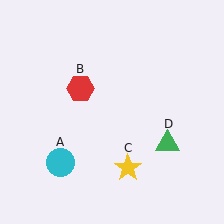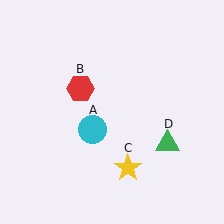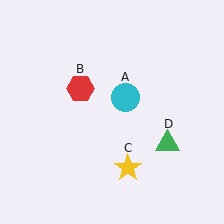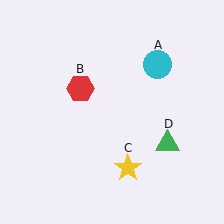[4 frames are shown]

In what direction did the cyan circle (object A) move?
The cyan circle (object A) moved up and to the right.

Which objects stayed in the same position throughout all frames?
Red hexagon (object B) and yellow star (object C) and green triangle (object D) remained stationary.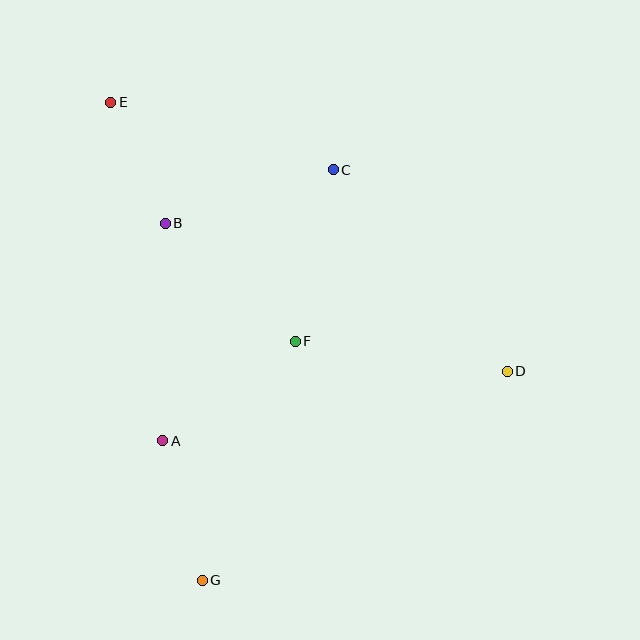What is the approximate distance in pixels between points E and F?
The distance between E and F is approximately 302 pixels.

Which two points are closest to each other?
Points B and E are closest to each other.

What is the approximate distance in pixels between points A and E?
The distance between A and E is approximately 342 pixels.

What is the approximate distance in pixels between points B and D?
The distance between B and D is approximately 373 pixels.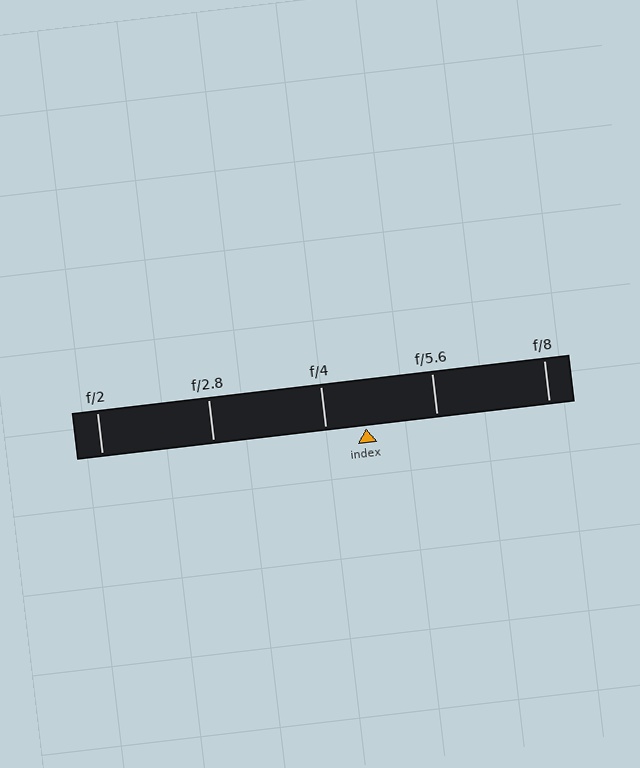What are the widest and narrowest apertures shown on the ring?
The widest aperture shown is f/2 and the narrowest is f/8.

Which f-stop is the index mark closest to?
The index mark is closest to f/4.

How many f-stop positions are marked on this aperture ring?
There are 5 f-stop positions marked.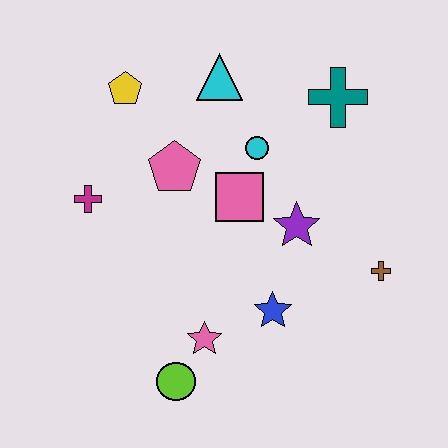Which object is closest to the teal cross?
The cyan circle is closest to the teal cross.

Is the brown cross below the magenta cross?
Yes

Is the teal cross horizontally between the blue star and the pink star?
No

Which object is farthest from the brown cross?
The yellow pentagon is farthest from the brown cross.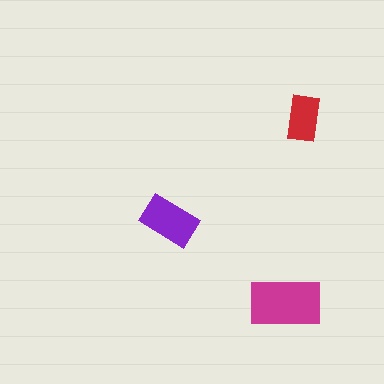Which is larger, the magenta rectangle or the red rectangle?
The magenta one.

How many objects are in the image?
There are 3 objects in the image.